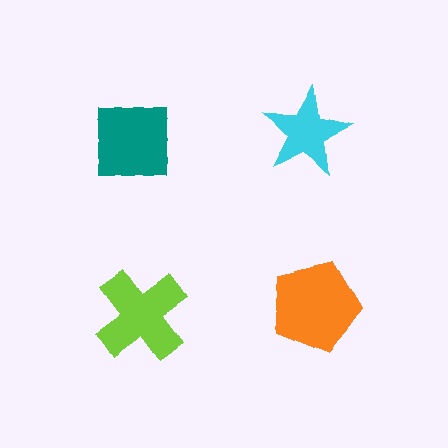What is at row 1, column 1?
A teal square.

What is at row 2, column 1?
A lime cross.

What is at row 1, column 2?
A cyan star.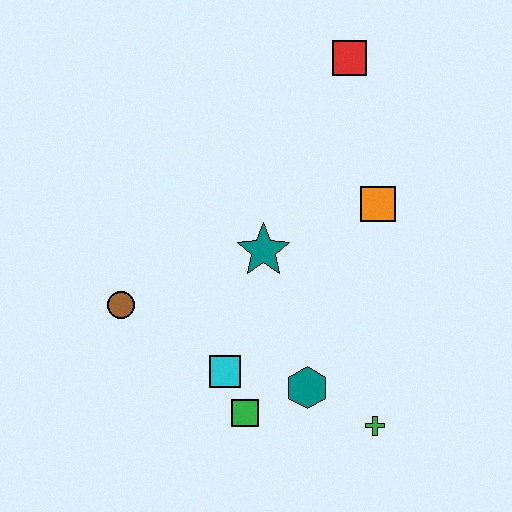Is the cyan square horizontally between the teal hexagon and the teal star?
No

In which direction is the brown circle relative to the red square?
The brown circle is below the red square.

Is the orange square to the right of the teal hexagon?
Yes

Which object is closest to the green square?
The cyan square is closest to the green square.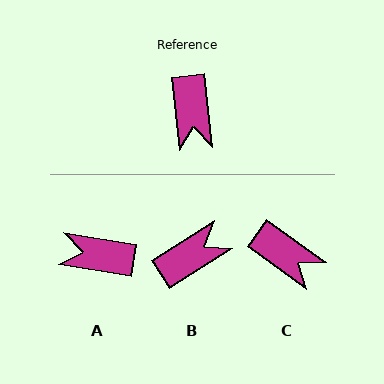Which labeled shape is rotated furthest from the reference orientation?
B, about 116 degrees away.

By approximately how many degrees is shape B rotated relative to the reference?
Approximately 116 degrees counter-clockwise.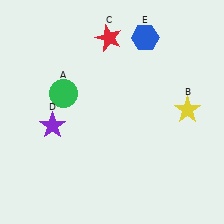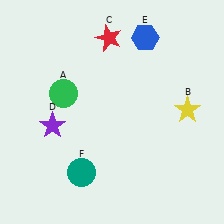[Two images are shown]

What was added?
A teal circle (F) was added in Image 2.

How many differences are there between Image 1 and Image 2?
There is 1 difference between the two images.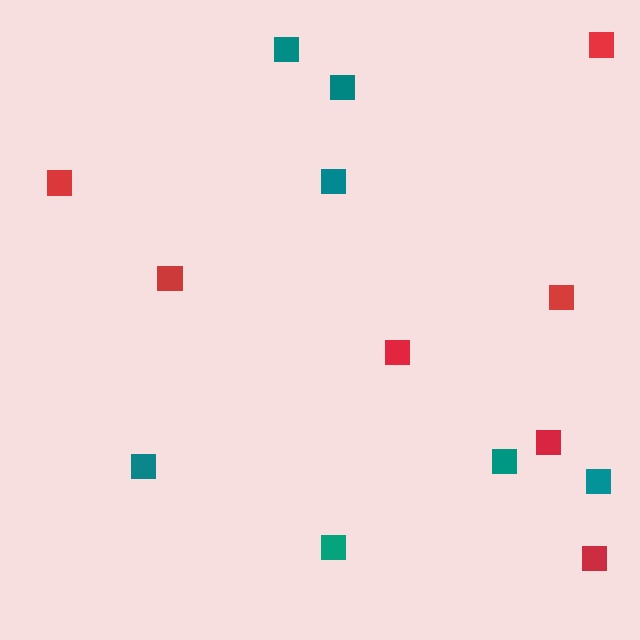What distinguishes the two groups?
There are 2 groups: one group of teal squares (7) and one group of red squares (7).